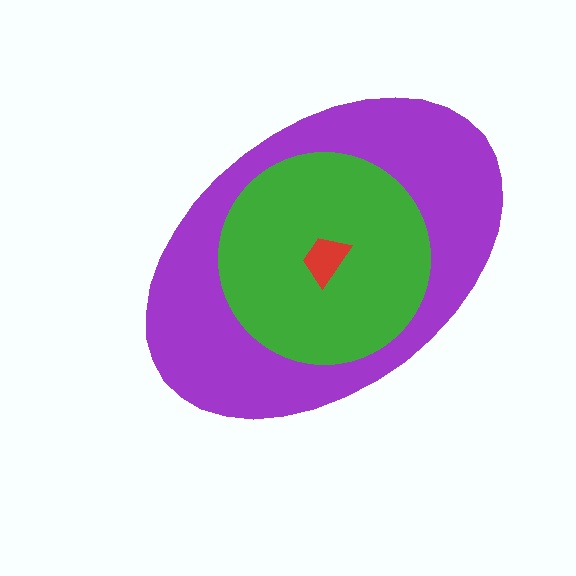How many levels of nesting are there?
3.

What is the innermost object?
The red trapezoid.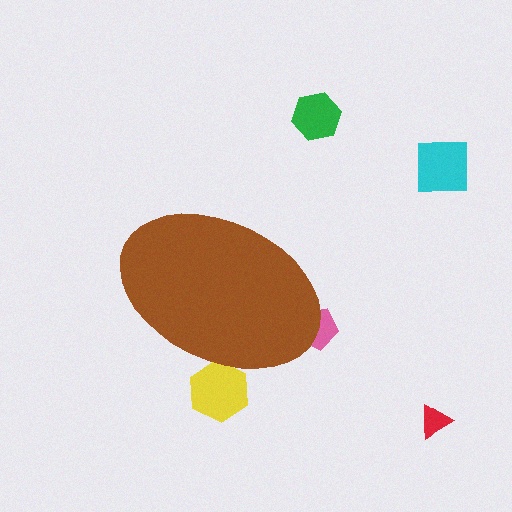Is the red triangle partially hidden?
No, the red triangle is fully visible.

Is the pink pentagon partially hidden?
Yes, the pink pentagon is partially hidden behind the brown ellipse.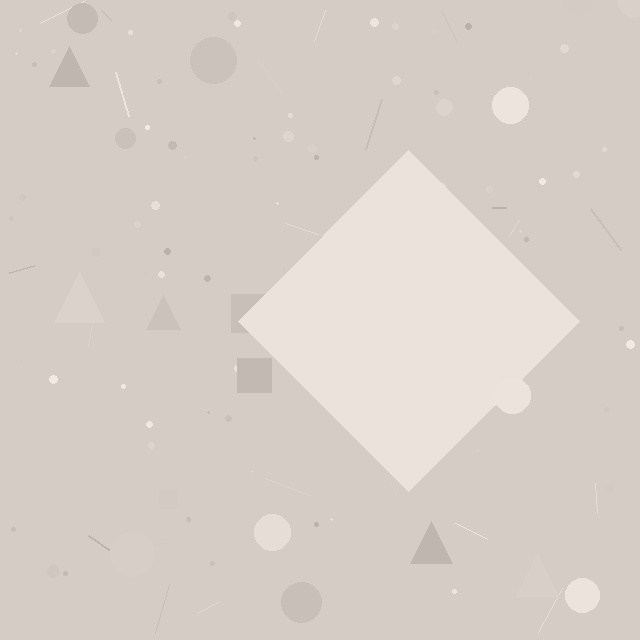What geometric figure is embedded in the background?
A diamond is embedded in the background.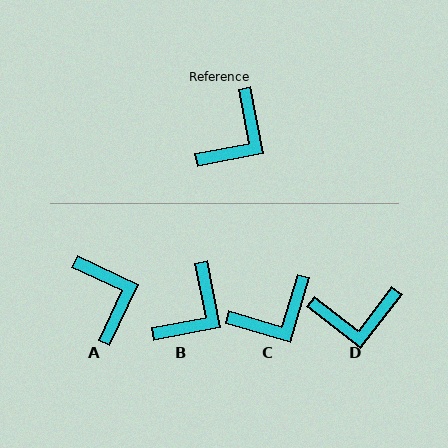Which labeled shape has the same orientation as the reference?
B.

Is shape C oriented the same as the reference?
No, it is off by about 28 degrees.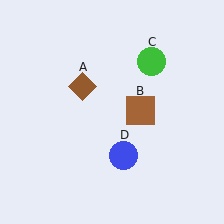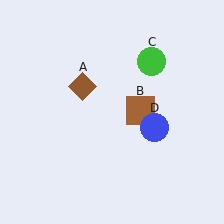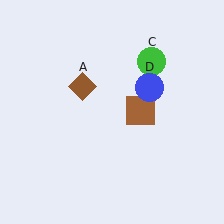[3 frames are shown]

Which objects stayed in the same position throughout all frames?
Brown diamond (object A) and brown square (object B) and green circle (object C) remained stationary.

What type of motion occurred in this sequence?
The blue circle (object D) rotated counterclockwise around the center of the scene.